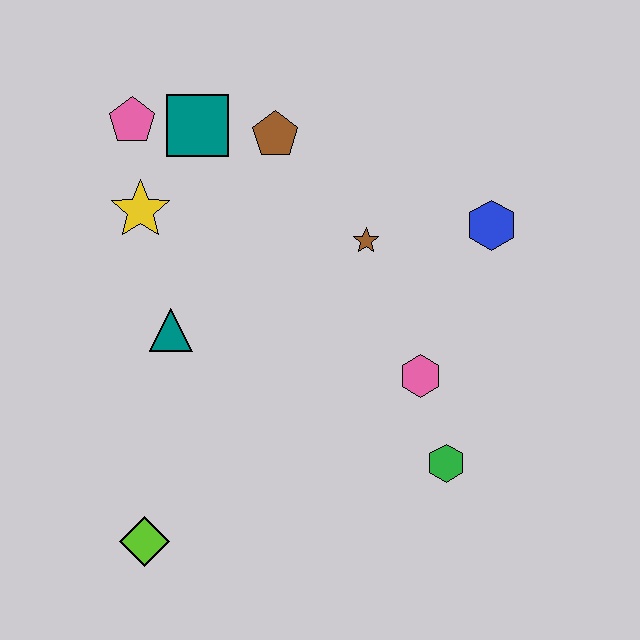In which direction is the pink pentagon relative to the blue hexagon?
The pink pentagon is to the left of the blue hexagon.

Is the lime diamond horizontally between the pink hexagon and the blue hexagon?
No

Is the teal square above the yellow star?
Yes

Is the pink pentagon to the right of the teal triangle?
No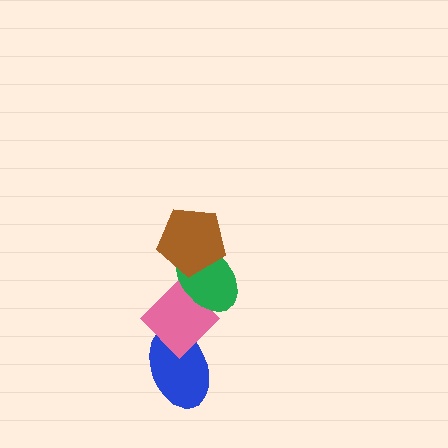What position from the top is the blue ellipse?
The blue ellipse is 4th from the top.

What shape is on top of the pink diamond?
The green ellipse is on top of the pink diamond.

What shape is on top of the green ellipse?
The brown pentagon is on top of the green ellipse.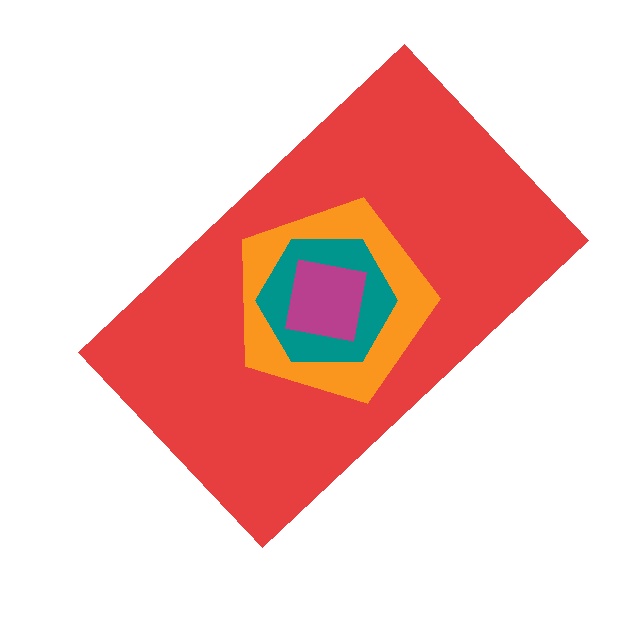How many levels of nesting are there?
4.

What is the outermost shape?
The red rectangle.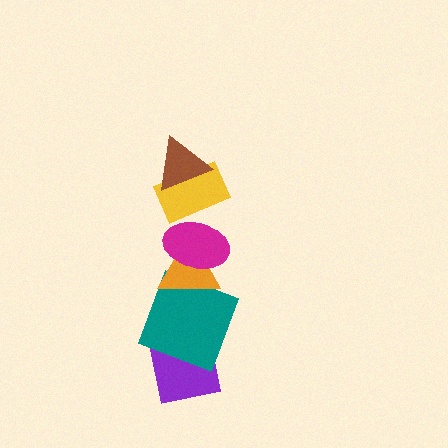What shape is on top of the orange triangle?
The magenta ellipse is on top of the orange triangle.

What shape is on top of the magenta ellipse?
The yellow rectangle is on top of the magenta ellipse.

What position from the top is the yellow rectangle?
The yellow rectangle is 2nd from the top.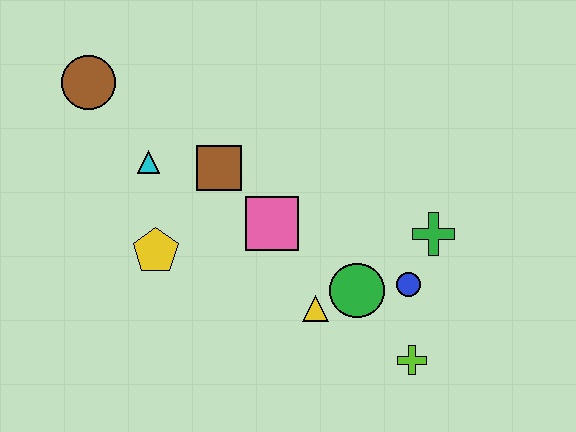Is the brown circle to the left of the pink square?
Yes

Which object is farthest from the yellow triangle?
The brown circle is farthest from the yellow triangle.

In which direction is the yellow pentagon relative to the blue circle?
The yellow pentagon is to the left of the blue circle.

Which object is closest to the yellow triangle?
The green circle is closest to the yellow triangle.